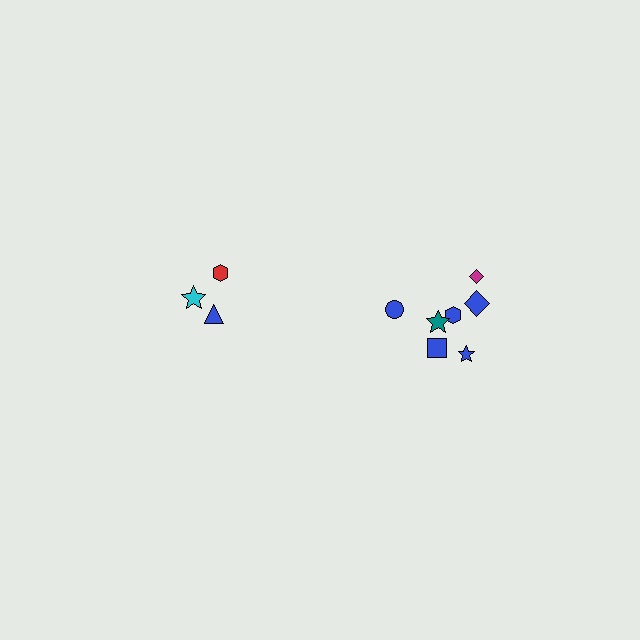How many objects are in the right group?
There are 7 objects.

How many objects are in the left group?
There are 3 objects.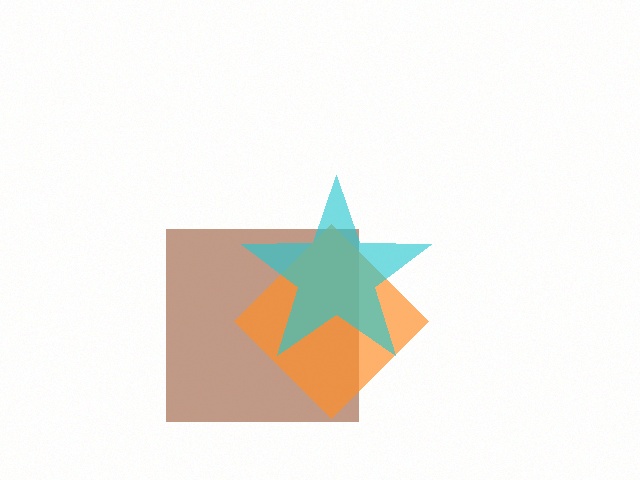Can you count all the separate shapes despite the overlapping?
Yes, there are 3 separate shapes.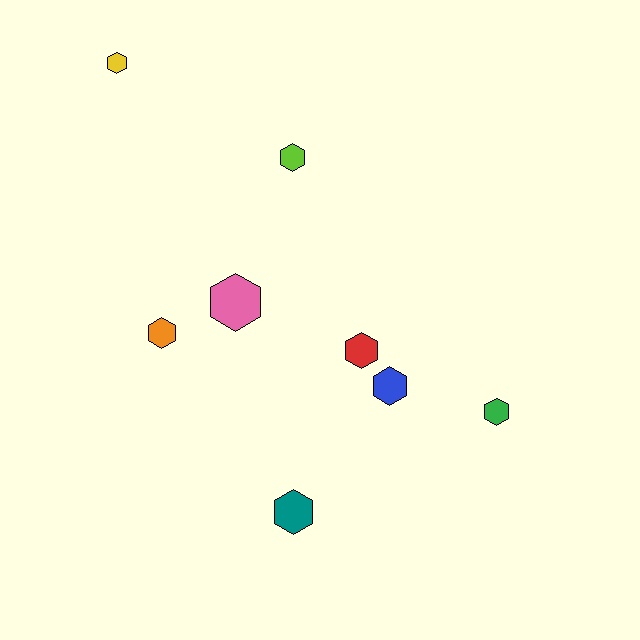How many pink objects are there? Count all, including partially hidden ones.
There is 1 pink object.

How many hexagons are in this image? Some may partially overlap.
There are 8 hexagons.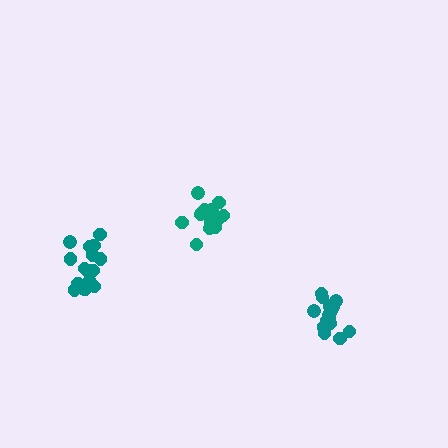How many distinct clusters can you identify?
There are 3 distinct clusters.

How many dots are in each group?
Group 1: 15 dots, Group 2: 17 dots, Group 3: 17 dots (49 total).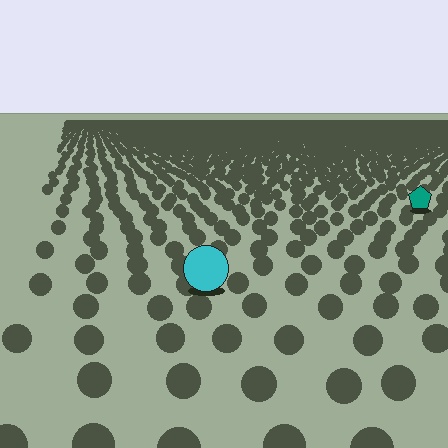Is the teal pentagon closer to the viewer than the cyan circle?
No. The cyan circle is closer — you can tell from the texture gradient: the ground texture is coarser near it.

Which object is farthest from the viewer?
The teal pentagon is farthest from the viewer. It appears smaller and the ground texture around it is denser.